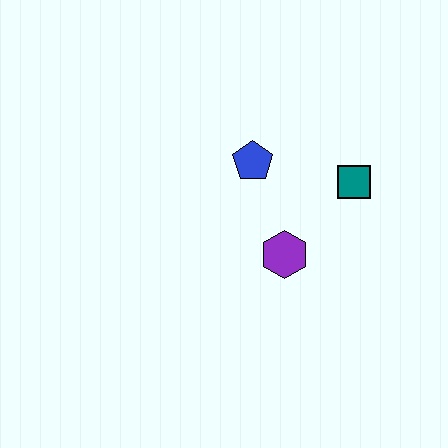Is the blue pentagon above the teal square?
Yes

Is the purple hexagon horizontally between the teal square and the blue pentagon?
Yes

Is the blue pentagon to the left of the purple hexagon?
Yes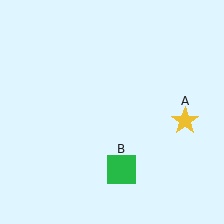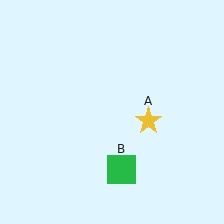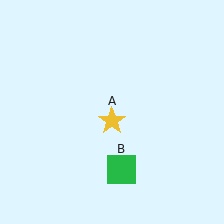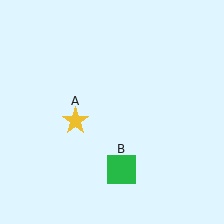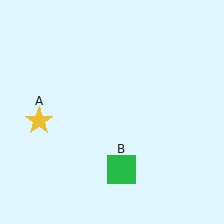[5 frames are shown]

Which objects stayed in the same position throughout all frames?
Green square (object B) remained stationary.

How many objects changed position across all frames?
1 object changed position: yellow star (object A).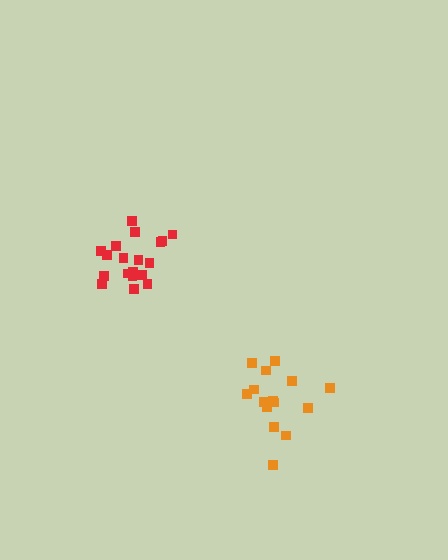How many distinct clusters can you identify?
There are 2 distinct clusters.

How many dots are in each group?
Group 1: 15 dots, Group 2: 19 dots (34 total).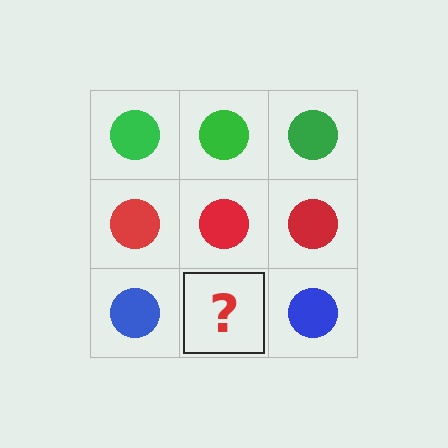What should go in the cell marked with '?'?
The missing cell should contain a blue circle.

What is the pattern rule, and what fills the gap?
The rule is that each row has a consistent color. The gap should be filled with a blue circle.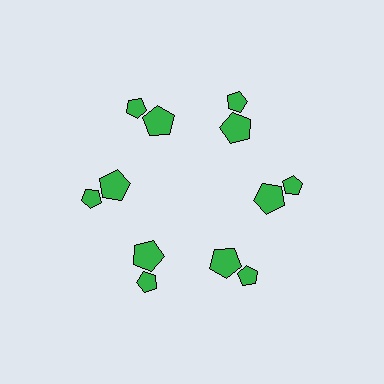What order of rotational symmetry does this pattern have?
This pattern has 6-fold rotational symmetry.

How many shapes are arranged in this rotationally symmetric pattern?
There are 12 shapes, arranged in 6 groups of 2.